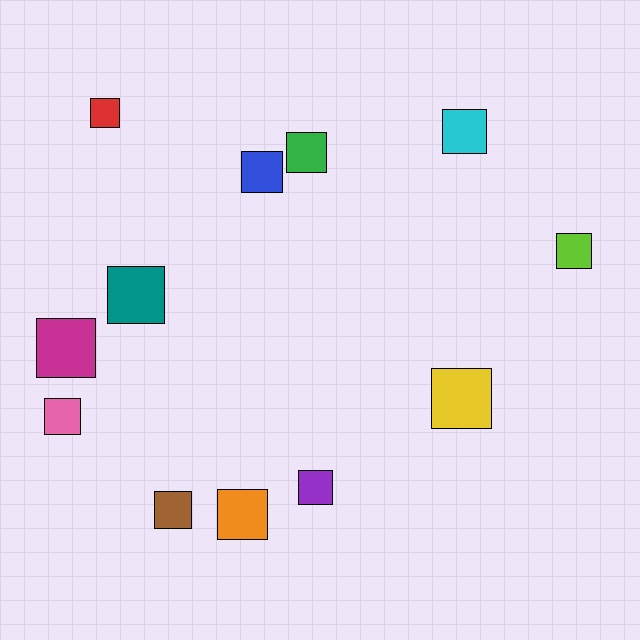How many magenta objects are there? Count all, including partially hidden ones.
There is 1 magenta object.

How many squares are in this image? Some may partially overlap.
There are 12 squares.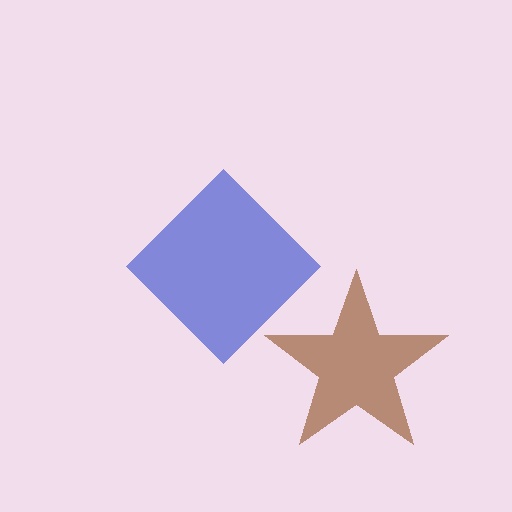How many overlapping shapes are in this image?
There are 2 overlapping shapes in the image.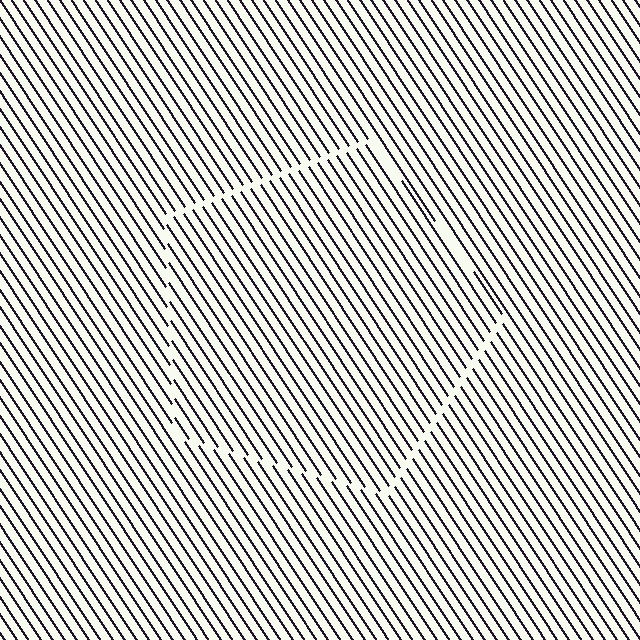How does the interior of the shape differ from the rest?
The interior of the shape contains the same grating, shifted by half a period — the contour is defined by the phase discontinuity where line-ends from the inner and outer gratings abut.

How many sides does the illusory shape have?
5 sides — the line-ends trace a pentagon.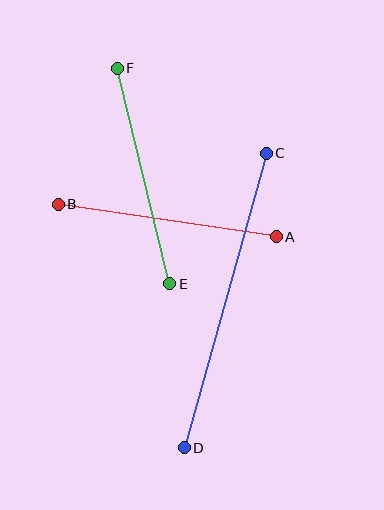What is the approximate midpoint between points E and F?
The midpoint is at approximately (144, 176) pixels.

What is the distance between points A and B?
The distance is approximately 220 pixels.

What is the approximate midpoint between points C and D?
The midpoint is at approximately (225, 301) pixels.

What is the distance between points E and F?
The distance is approximately 221 pixels.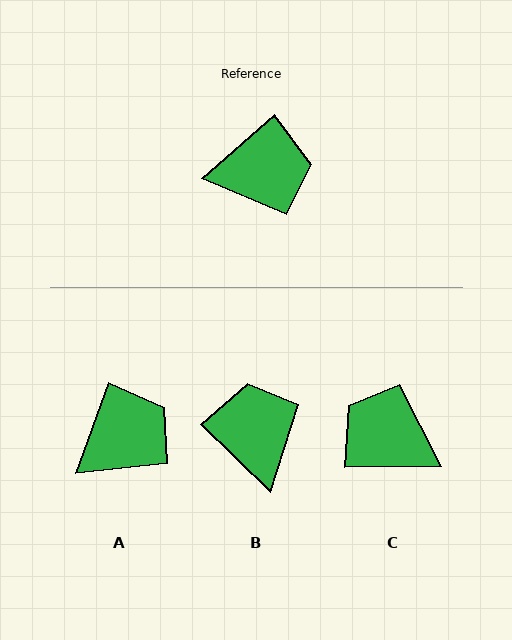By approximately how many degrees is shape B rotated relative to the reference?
Approximately 95 degrees counter-clockwise.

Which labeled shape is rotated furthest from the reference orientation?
C, about 139 degrees away.